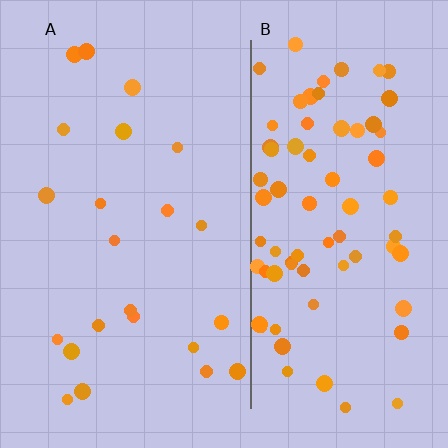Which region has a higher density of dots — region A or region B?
B (the right).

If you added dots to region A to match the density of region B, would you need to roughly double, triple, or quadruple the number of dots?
Approximately triple.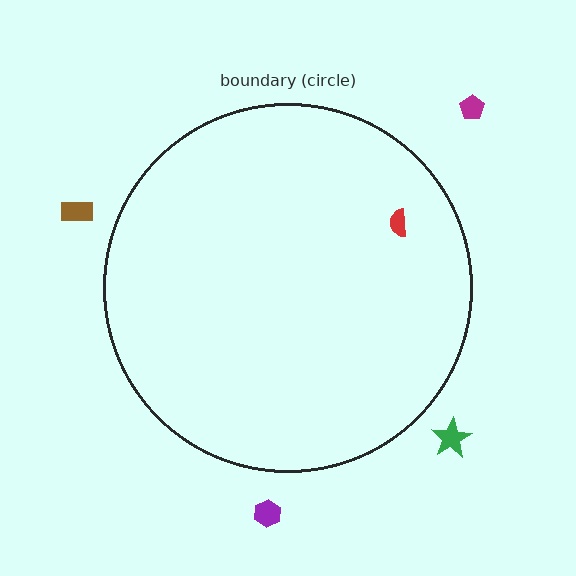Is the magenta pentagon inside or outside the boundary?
Outside.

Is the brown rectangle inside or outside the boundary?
Outside.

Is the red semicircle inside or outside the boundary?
Inside.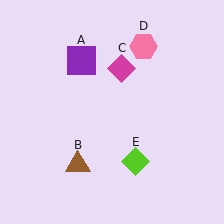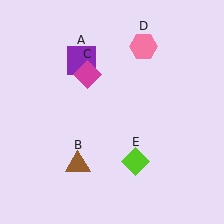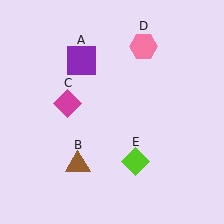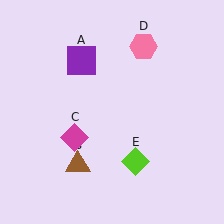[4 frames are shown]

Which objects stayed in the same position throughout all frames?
Purple square (object A) and brown triangle (object B) and pink hexagon (object D) and lime diamond (object E) remained stationary.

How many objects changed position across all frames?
1 object changed position: magenta diamond (object C).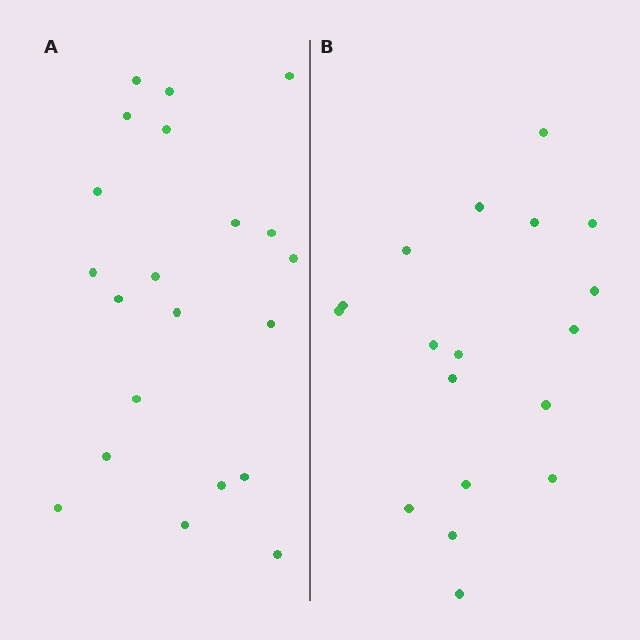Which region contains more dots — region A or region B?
Region A (the left region) has more dots.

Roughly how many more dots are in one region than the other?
Region A has just a few more — roughly 2 or 3 more dots than region B.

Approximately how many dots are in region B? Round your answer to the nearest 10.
About 20 dots. (The exact count is 18, which rounds to 20.)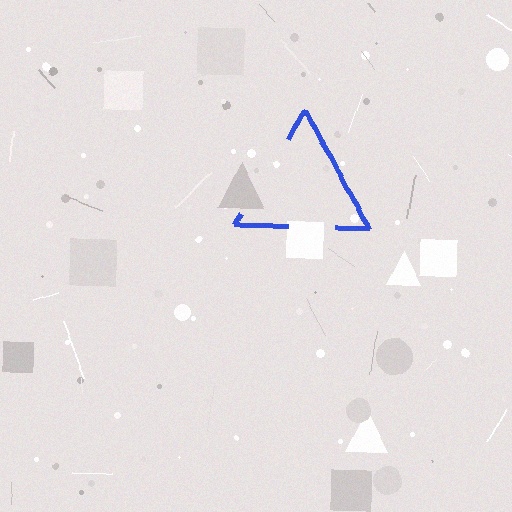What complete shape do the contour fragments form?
The contour fragments form a triangle.